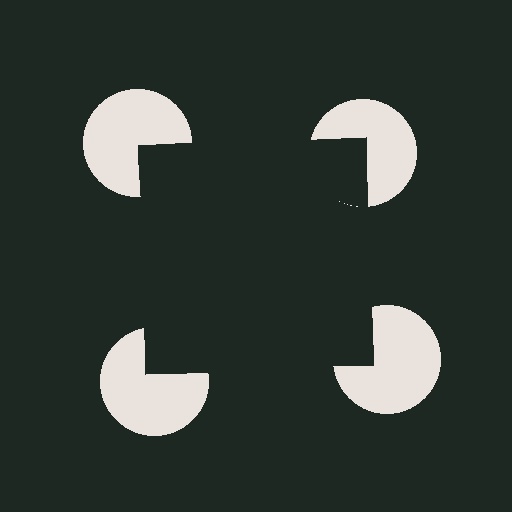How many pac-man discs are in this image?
There are 4 — one at each vertex of the illusory square.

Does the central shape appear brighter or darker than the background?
It typically appears slightly darker than the background, even though no actual brightness change is drawn.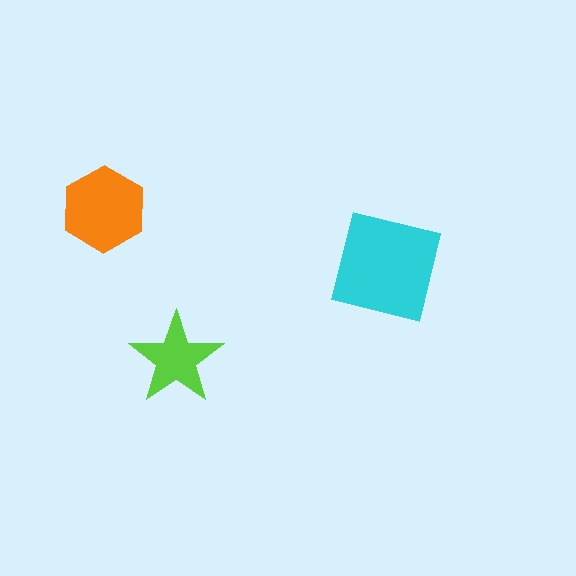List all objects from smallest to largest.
The lime star, the orange hexagon, the cyan square.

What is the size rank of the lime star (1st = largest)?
3rd.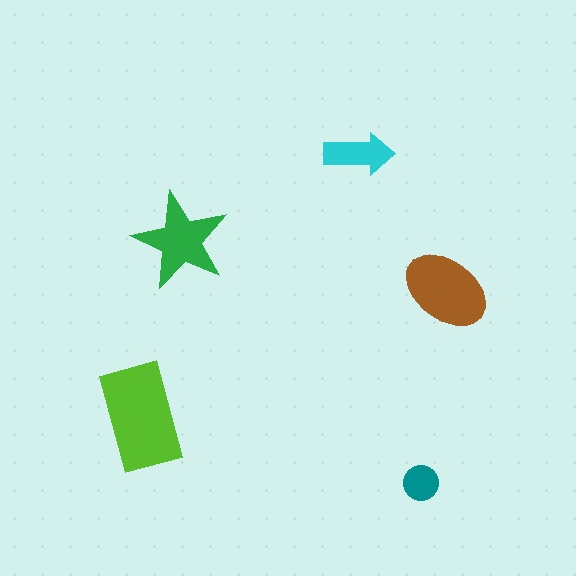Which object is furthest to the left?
The lime rectangle is leftmost.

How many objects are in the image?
There are 5 objects in the image.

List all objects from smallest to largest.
The teal circle, the cyan arrow, the green star, the brown ellipse, the lime rectangle.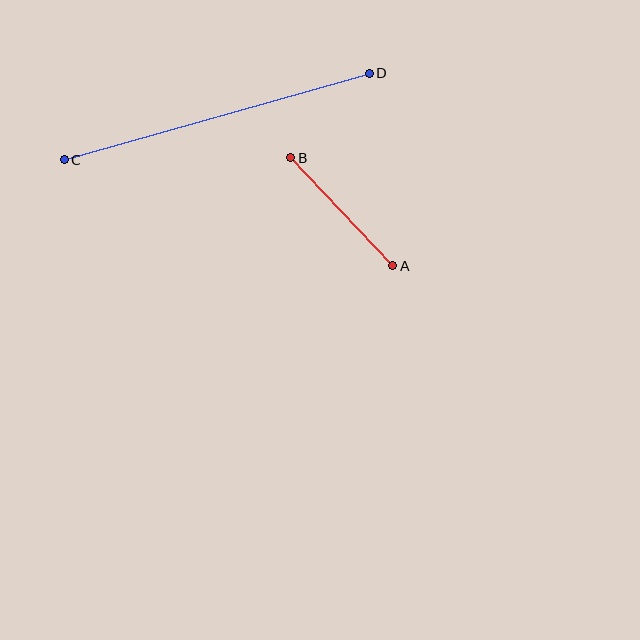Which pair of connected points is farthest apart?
Points C and D are farthest apart.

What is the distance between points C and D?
The distance is approximately 317 pixels.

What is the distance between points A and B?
The distance is approximately 149 pixels.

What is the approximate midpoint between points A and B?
The midpoint is at approximately (342, 212) pixels.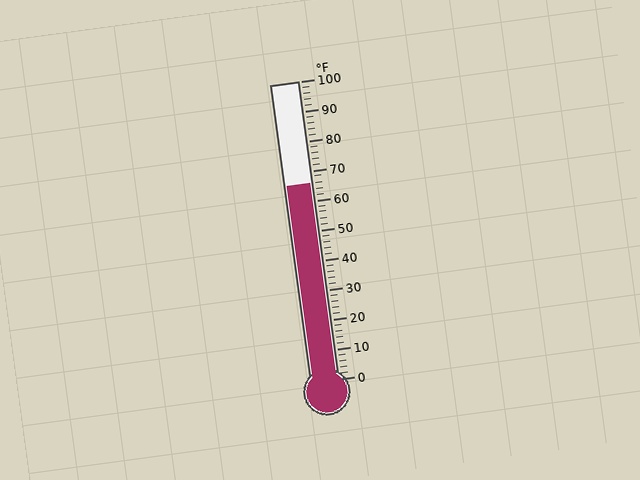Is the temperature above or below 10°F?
The temperature is above 10°F.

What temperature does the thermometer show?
The thermometer shows approximately 66°F.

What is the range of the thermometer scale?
The thermometer scale ranges from 0°F to 100°F.